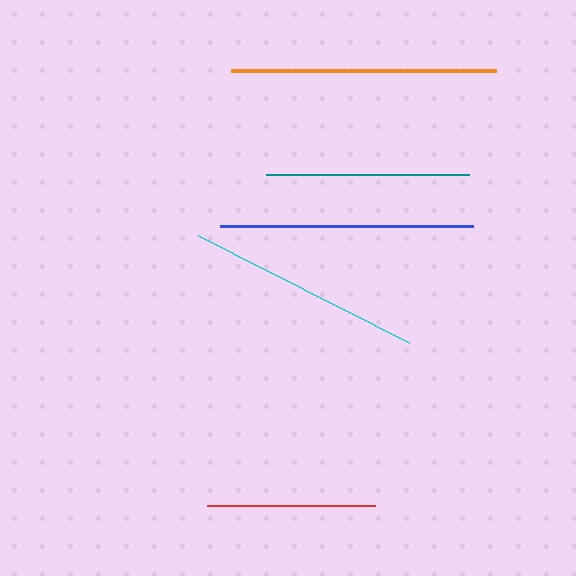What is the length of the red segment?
The red segment is approximately 168 pixels long.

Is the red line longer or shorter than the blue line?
The blue line is longer than the red line.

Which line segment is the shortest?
The red line is the shortest at approximately 168 pixels.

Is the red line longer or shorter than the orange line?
The orange line is longer than the red line.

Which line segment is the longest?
The orange line is the longest at approximately 265 pixels.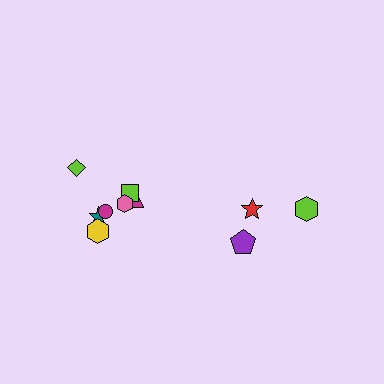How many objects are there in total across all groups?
There are 10 objects.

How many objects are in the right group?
There are 3 objects.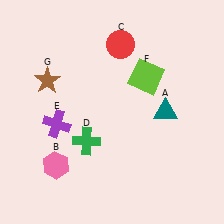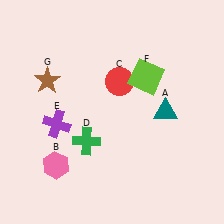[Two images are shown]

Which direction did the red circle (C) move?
The red circle (C) moved down.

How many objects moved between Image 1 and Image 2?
1 object moved between the two images.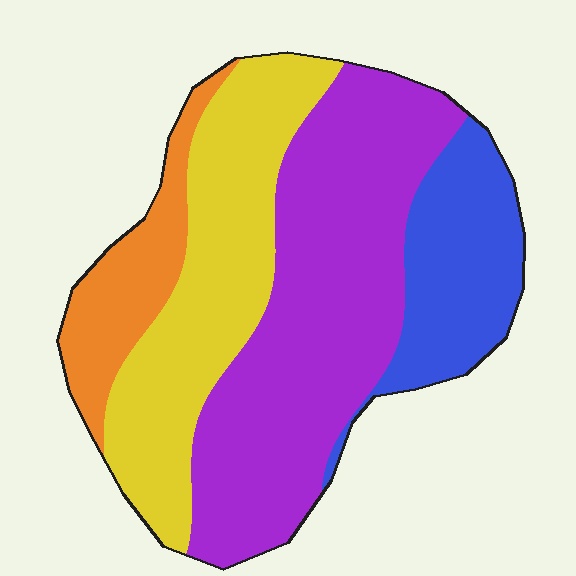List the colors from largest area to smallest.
From largest to smallest: purple, yellow, blue, orange.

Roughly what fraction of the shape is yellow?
Yellow takes up about one quarter (1/4) of the shape.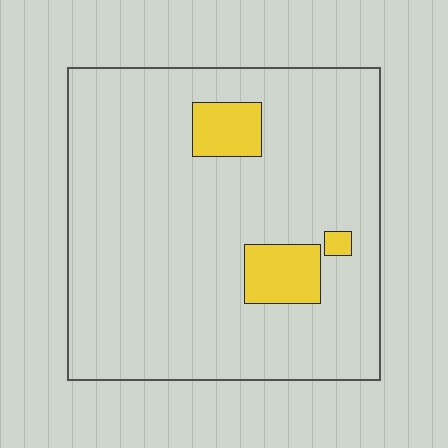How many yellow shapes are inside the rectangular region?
3.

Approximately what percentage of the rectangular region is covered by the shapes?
Approximately 10%.